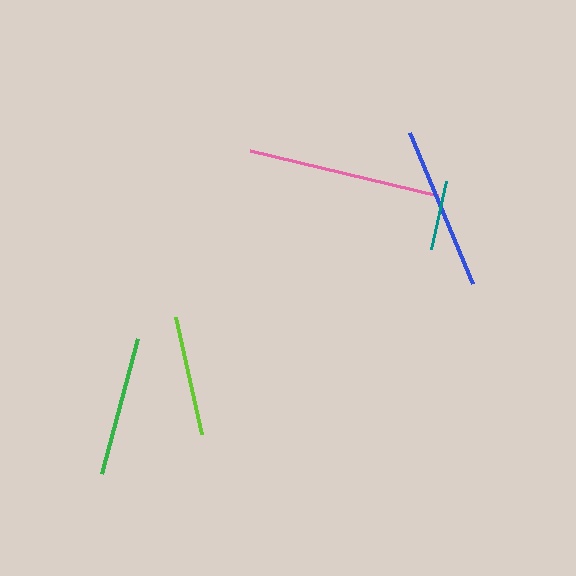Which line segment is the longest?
The pink line is the longest at approximately 194 pixels.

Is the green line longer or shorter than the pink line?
The pink line is longer than the green line.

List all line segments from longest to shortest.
From longest to shortest: pink, blue, green, lime, teal.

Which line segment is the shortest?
The teal line is the shortest at approximately 70 pixels.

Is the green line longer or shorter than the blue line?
The blue line is longer than the green line.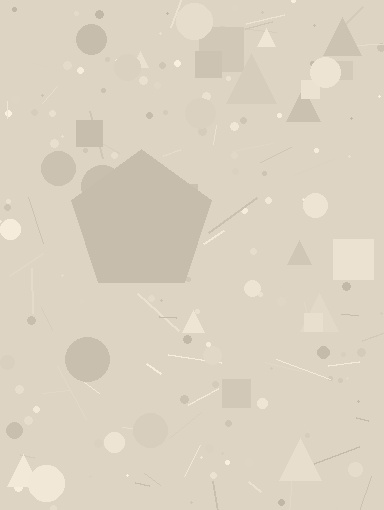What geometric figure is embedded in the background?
A pentagon is embedded in the background.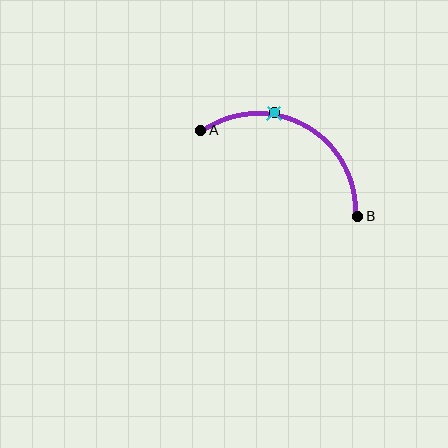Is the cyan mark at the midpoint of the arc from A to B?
No. The cyan mark lies on the arc but is closer to endpoint A. The arc midpoint would be at the point on the curve equidistant along the arc from both A and B.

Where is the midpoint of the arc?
The arc midpoint is the point on the curve farthest from the straight line joining A and B. It sits above that line.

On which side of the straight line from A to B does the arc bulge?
The arc bulges above the straight line connecting A and B.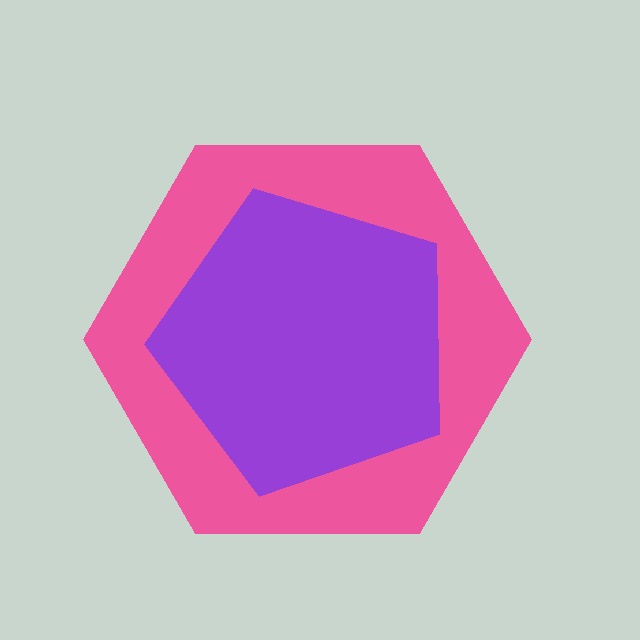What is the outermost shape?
The pink hexagon.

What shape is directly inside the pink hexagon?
The purple pentagon.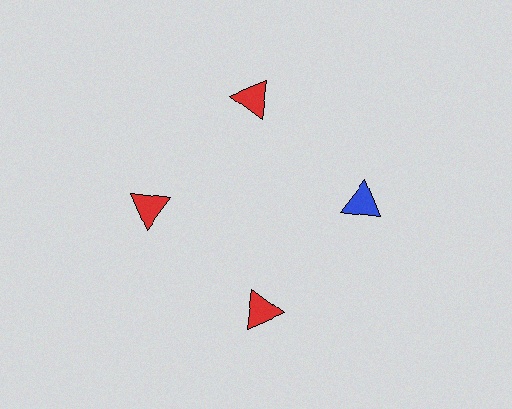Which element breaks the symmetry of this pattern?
The blue triangle at roughly the 3 o'clock position breaks the symmetry. All other shapes are red triangles.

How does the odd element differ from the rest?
It has a different color: blue instead of red.